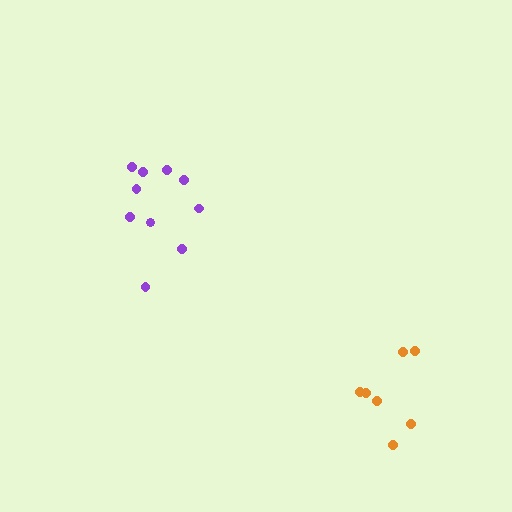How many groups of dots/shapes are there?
There are 2 groups.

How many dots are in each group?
Group 1: 10 dots, Group 2: 7 dots (17 total).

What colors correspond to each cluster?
The clusters are colored: purple, orange.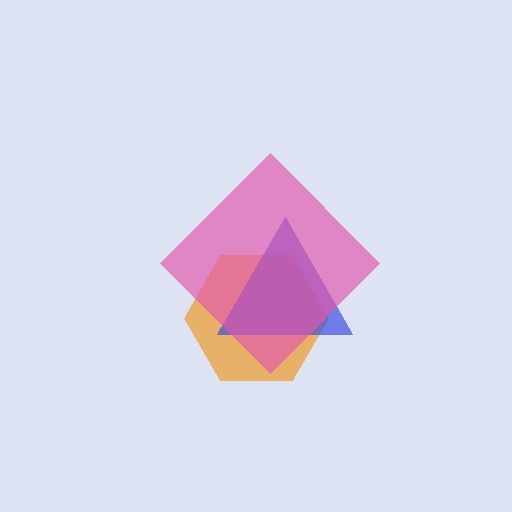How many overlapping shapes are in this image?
There are 3 overlapping shapes in the image.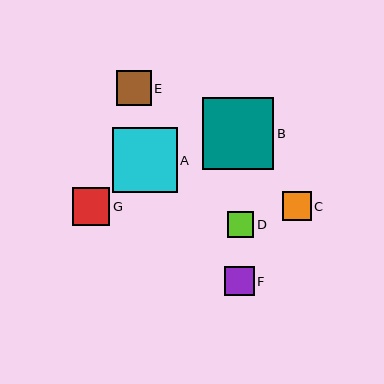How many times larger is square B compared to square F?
Square B is approximately 2.4 times the size of square F.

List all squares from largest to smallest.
From largest to smallest: B, A, G, E, F, C, D.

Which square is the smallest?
Square D is the smallest with a size of approximately 26 pixels.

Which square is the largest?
Square B is the largest with a size of approximately 71 pixels.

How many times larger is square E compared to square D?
Square E is approximately 1.3 times the size of square D.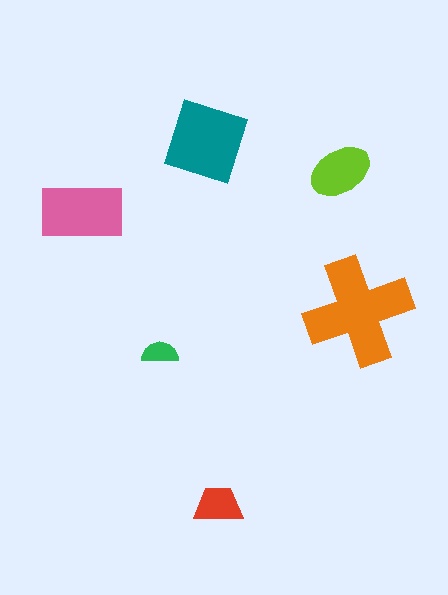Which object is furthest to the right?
The orange cross is rightmost.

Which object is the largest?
The orange cross.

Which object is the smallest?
The green semicircle.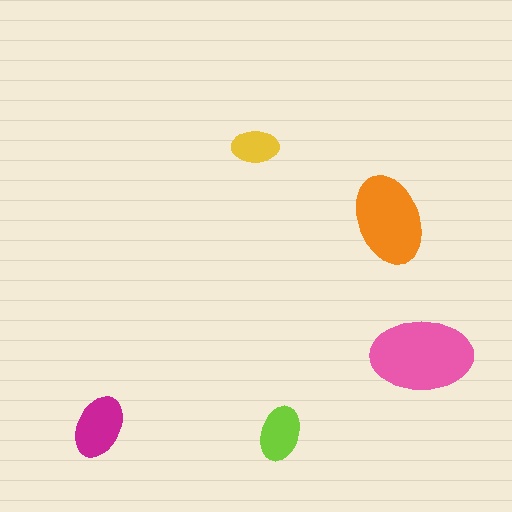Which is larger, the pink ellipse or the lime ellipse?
The pink one.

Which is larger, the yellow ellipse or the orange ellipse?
The orange one.